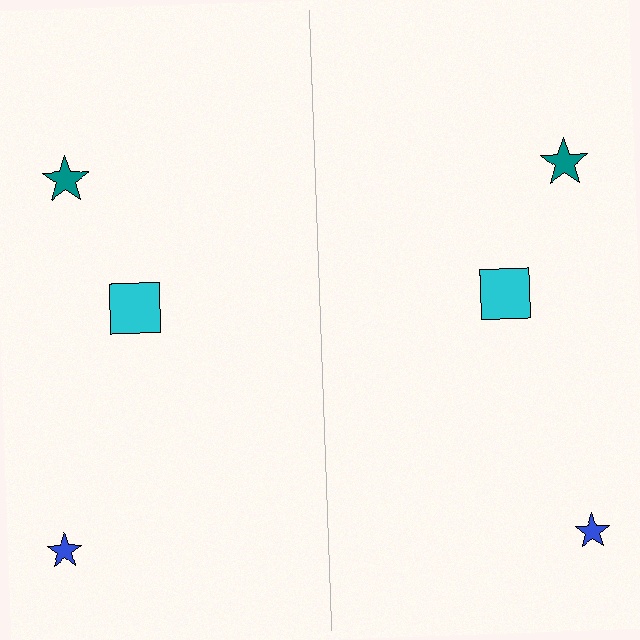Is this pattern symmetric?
Yes, this pattern has bilateral (reflection) symmetry.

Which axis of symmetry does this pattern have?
The pattern has a vertical axis of symmetry running through the center of the image.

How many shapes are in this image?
There are 6 shapes in this image.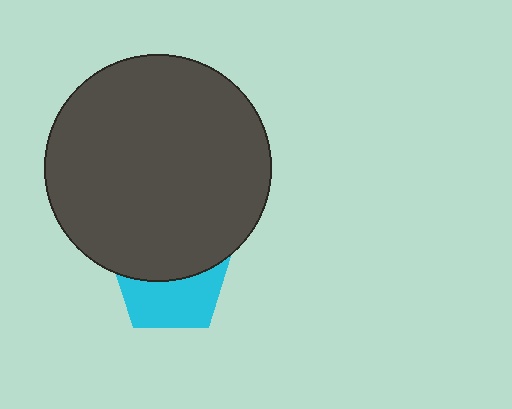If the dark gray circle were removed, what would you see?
You would see the complete cyan pentagon.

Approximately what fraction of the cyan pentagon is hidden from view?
Roughly 51% of the cyan pentagon is hidden behind the dark gray circle.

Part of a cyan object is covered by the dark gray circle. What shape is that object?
It is a pentagon.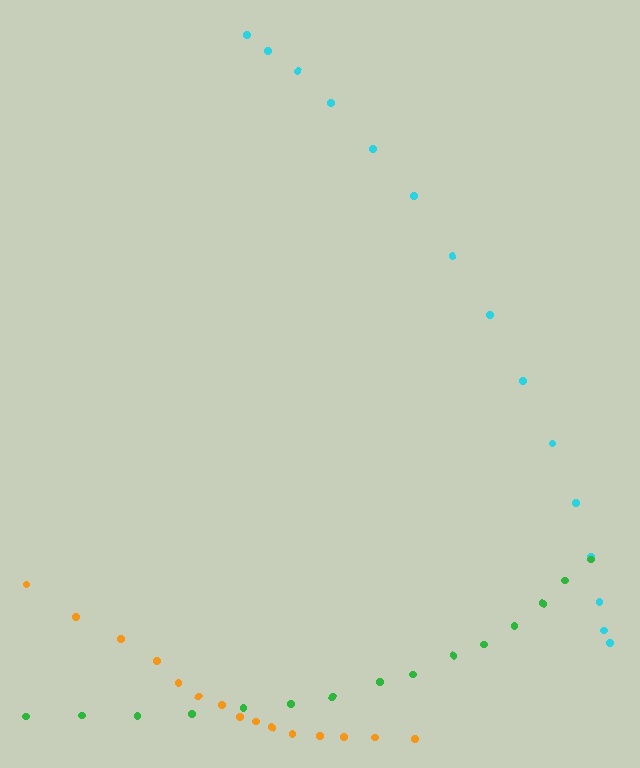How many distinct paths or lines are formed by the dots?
There are 3 distinct paths.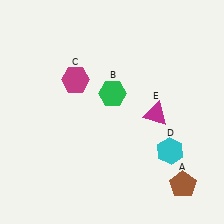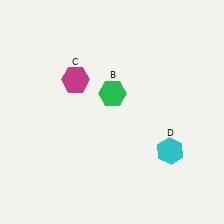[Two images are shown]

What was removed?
The brown pentagon (A), the magenta triangle (E) were removed in Image 2.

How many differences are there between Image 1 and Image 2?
There are 2 differences between the two images.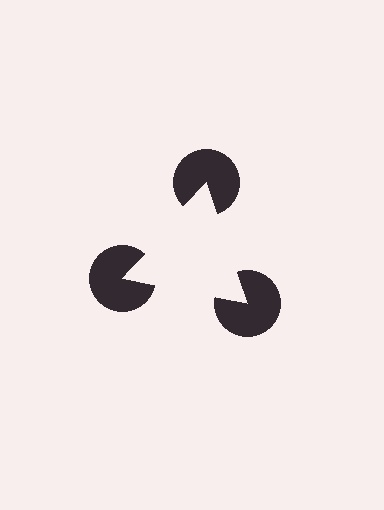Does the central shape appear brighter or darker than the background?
It typically appears slightly brighter than the background, even though no actual brightness change is drawn.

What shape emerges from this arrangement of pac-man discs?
An illusory triangle — its edges are inferred from the aligned wedge cuts in the pac-man discs, not physically drawn.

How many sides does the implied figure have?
3 sides.